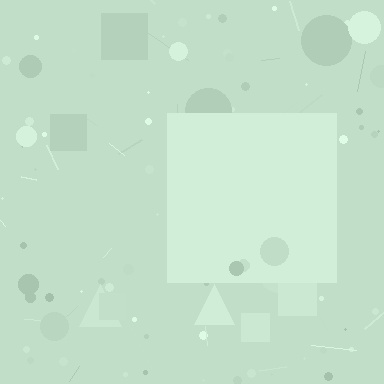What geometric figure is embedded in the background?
A square is embedded in the background.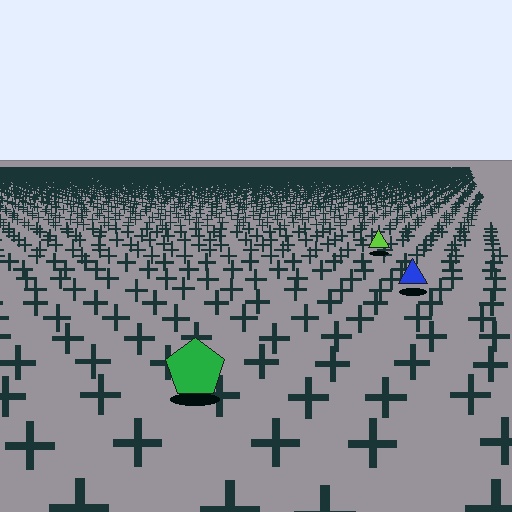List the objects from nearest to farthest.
From nearest to farthest: the green pentagon, the blue triangle, the lime triangle.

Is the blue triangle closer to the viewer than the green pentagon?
No. The green pentagon is closer — you can tell from the texture gradient: the ground texture is coarser near it.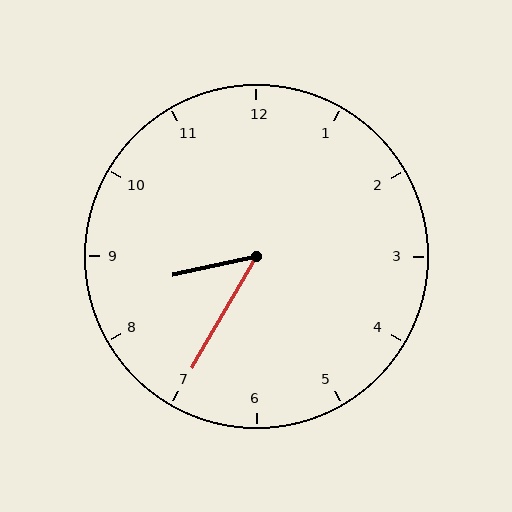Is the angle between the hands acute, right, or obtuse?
It is acute.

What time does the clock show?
8:35.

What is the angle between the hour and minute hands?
Approximately 48 degrees.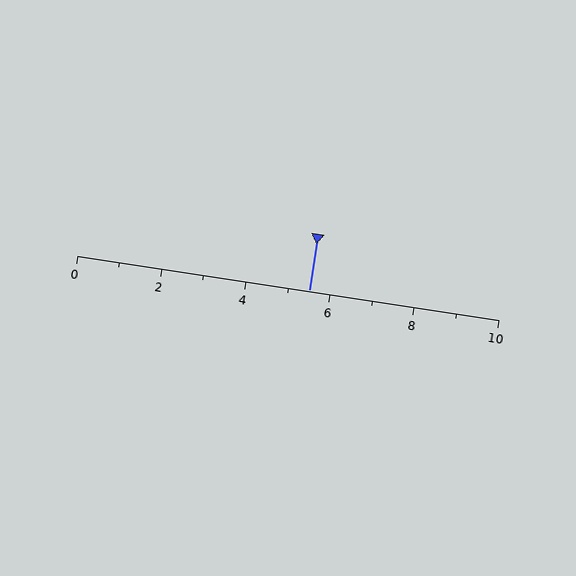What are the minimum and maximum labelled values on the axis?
The axis runs from 0 to 10.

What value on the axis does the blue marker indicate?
The marker indicates approximately 5.5.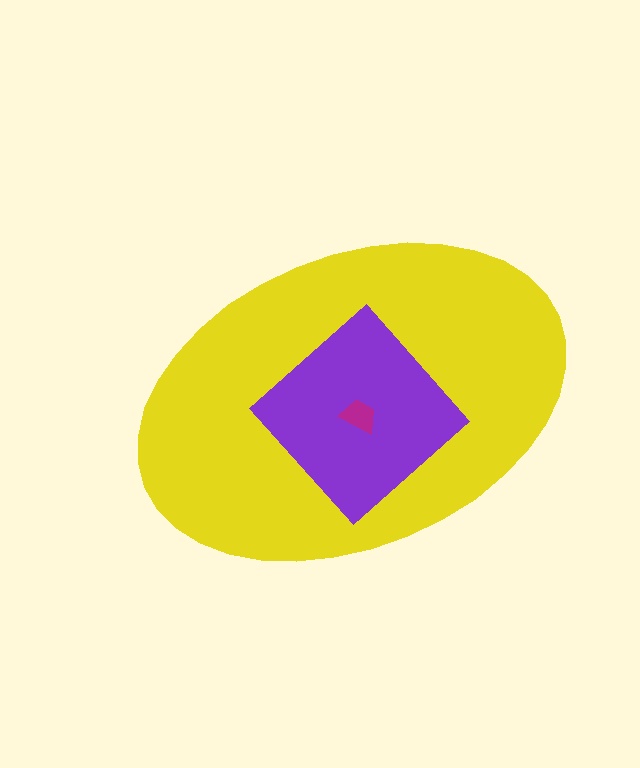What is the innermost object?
The magenta trapezoid.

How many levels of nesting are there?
3.